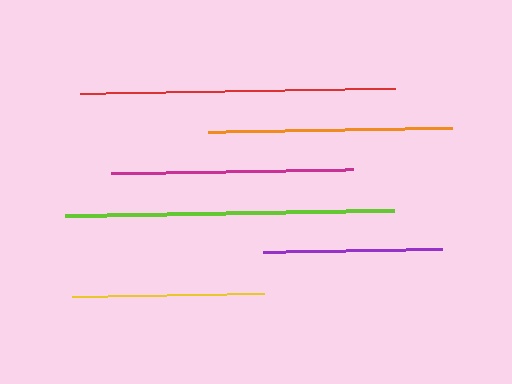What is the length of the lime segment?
The lime segment is approximately 329 pixels long.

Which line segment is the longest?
The lime line is the longest at approximately 329 pixels.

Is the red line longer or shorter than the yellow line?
The red line is longer than the yellow line.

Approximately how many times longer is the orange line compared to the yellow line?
The orange line is approximately 1.3 times the length of the yellow line.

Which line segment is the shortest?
The purple line is the shortest at approximately 179 pixels.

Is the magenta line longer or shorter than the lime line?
The lime line is longer than the magenta line.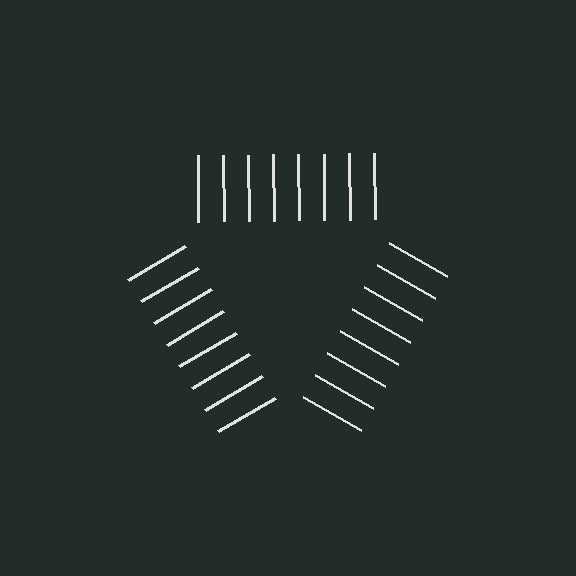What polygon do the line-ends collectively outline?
An illusory triangle — the line segments terminate on its edges but no continuous stroke is drawn.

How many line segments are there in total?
24 — 8 along each of the 3 edges.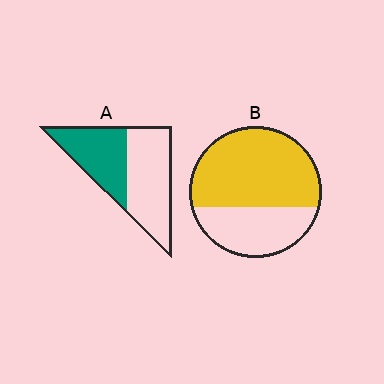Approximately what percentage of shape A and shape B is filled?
A is approximately 45% and B is approximately 65%.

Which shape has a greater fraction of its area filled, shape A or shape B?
Shape B.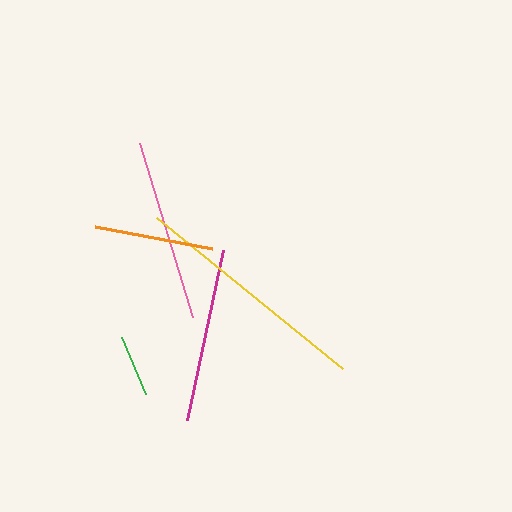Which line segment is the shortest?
The green line is the shortest at approximately 62 pixels.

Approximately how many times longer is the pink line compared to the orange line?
The pink line is approximately 1.5 times the length of the orange line.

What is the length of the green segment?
The green segment is approximately 62 pixels long.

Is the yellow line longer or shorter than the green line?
The yellow line is longer than the green line.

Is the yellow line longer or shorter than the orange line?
The yellow line is longer than the orange line.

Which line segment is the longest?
The yellow line is the longest at approximately 239 pixels.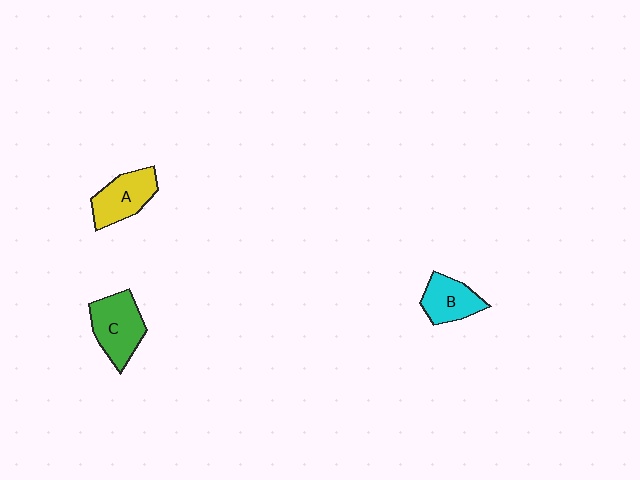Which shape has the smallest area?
Shape B (cyan).